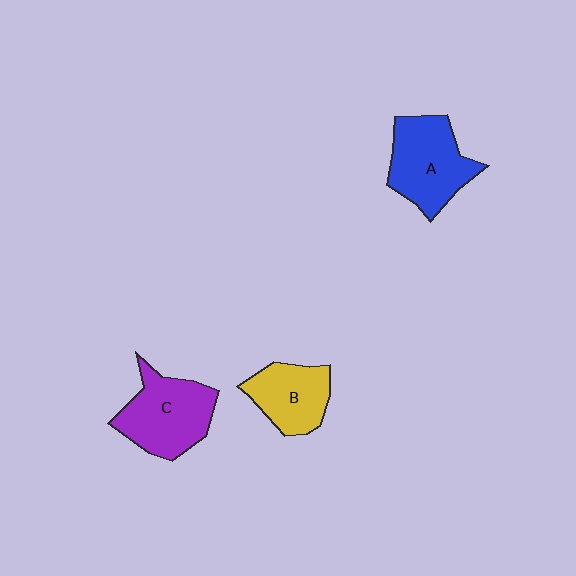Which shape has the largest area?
Shape C (purple).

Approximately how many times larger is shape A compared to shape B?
Approximately 1.3 times.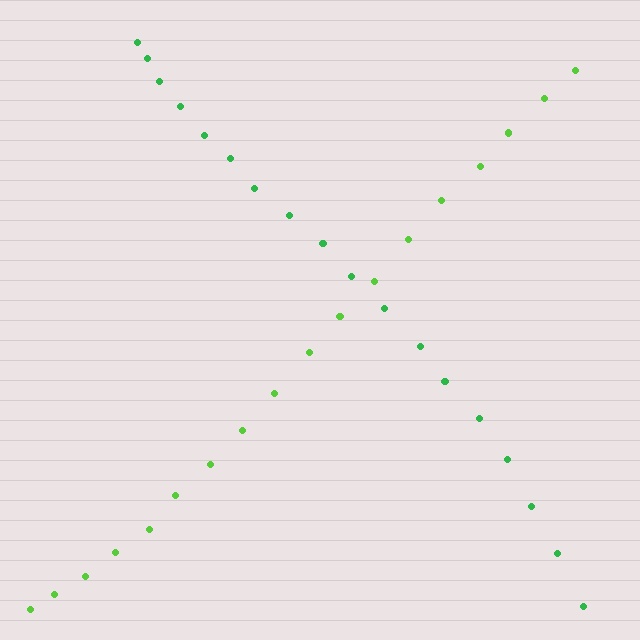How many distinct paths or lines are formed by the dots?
There are 2 distinct paths.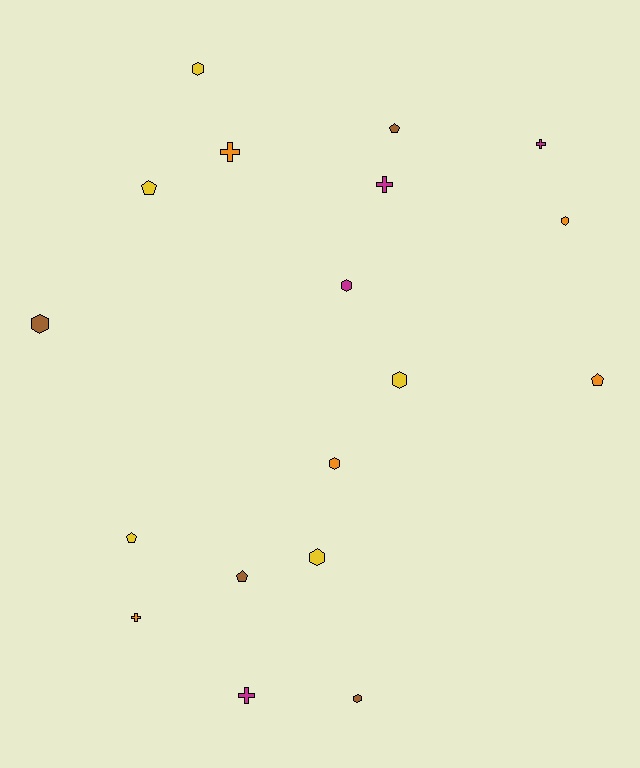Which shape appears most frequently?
Hexagon, with 8 objects.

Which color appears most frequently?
Orange, with 5 objects.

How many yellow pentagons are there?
There are 2 yellow pentagons.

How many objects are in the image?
There are 18 objects.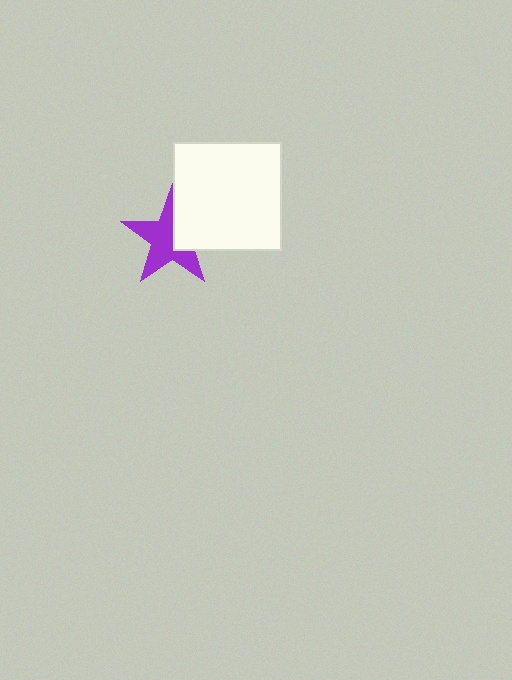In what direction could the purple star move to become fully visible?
The purple star could move left. That would shift it out from behind the white square entirely.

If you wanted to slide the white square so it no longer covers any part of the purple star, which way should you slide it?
Slide it right — that is the most direct way to separate the two shapes.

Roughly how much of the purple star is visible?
Most of it is visible (roughly 66%).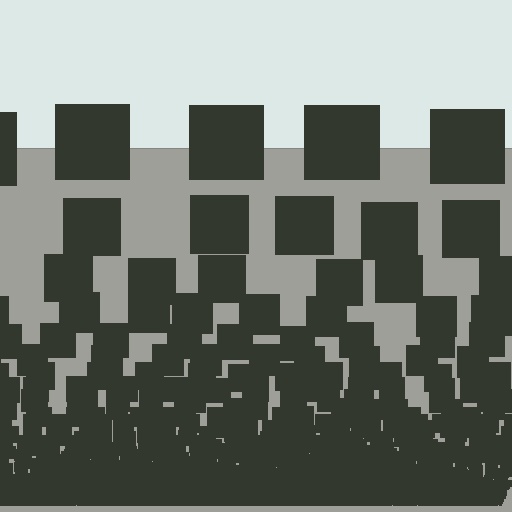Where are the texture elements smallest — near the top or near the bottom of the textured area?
Near the bottom.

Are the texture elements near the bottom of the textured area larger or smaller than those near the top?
Smaller. The gradient is inverted — elements near the bottom are smaller and denser.